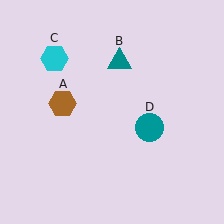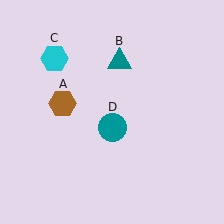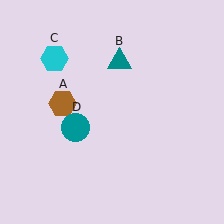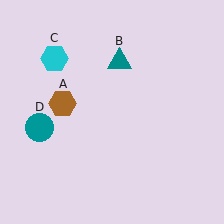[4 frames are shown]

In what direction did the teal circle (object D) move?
The teal circle (object D) moved left.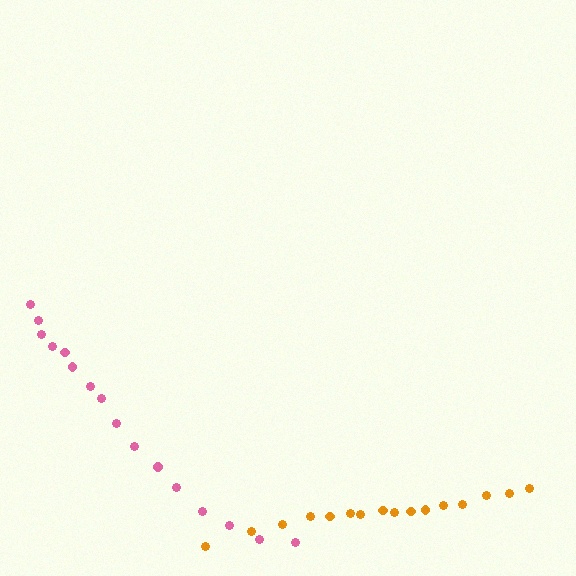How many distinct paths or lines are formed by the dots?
There are 2 distinct paths.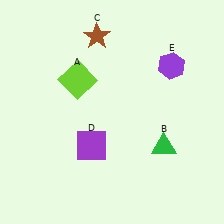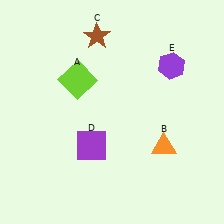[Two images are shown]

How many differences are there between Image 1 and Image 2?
There is 1 difference between the two images.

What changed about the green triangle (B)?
In Image 1, B is green. In Image 2, it changed to orange.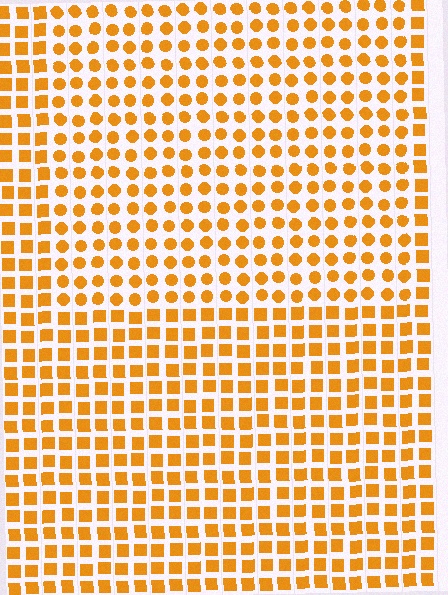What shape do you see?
I see a rectangle.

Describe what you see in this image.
The image is filled with small orange elements arranged in a uniform grid. A rectangle-shaped region contains circles, while the surrounding area contains squares. The boundary is defined purely by the change in element shape.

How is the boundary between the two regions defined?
The boundary is defined by a change in element shape: circles inside vs. squares outside. All elements share the same color and spacing.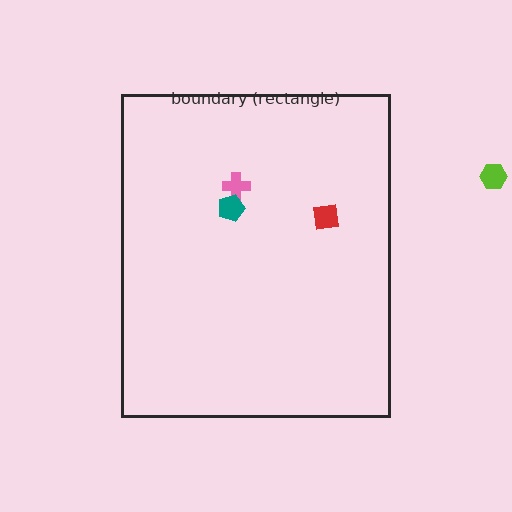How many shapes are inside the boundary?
3 inside, 1 outside.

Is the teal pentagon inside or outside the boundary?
Inside.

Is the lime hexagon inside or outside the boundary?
Outside.